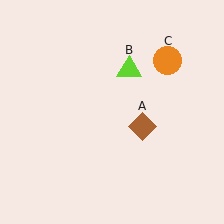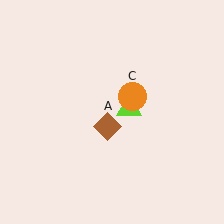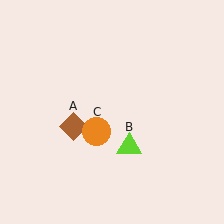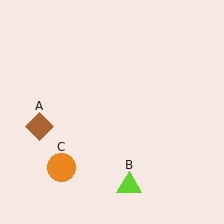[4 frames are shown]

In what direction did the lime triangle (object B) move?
The lime triangle (object B) moved down.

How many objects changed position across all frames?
3 objects changed position: brown diamond (object A), lime triangle (object B), orange circle (object C).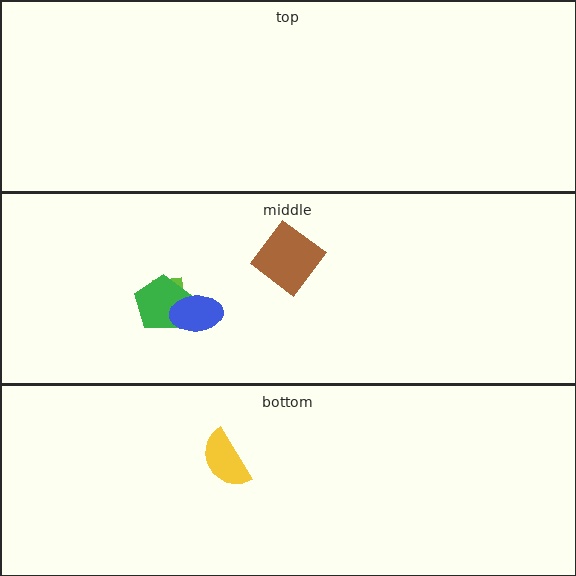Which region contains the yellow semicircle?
The bottom region.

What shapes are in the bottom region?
The yellow semicircle.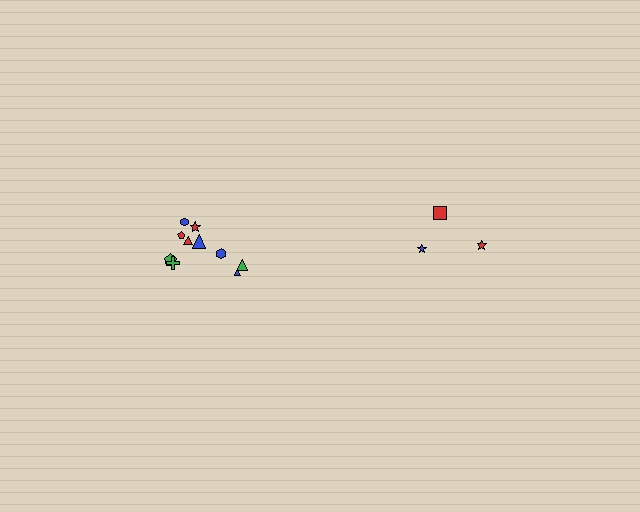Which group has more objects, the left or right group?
The left group.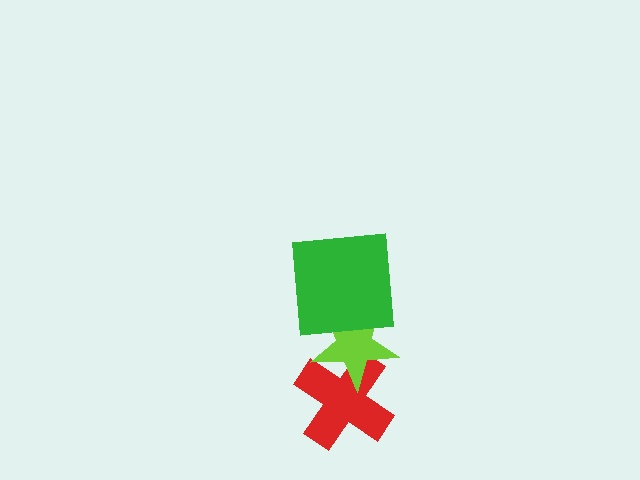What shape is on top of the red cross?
The lime star is on top of the red cross.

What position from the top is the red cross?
The red cross is 3rd from the top.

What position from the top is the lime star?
The lime star is 2nd from the top.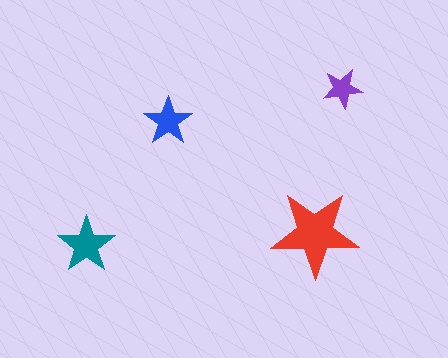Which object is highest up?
The purple star is topmost.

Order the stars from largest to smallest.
the red one, the teal one, the blue one, the purple one.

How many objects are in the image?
There are 4 objects in the image.